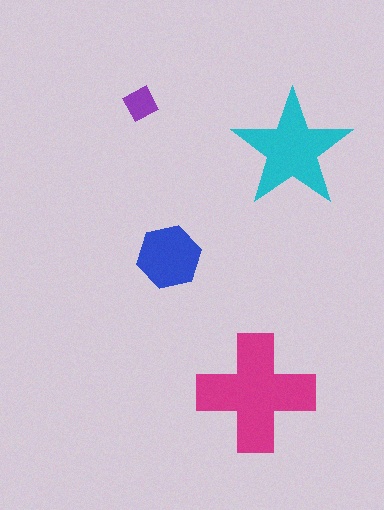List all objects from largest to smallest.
The magenta cross, the cyan star, the blue hexagon, the purple diamond.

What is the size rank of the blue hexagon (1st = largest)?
3rd.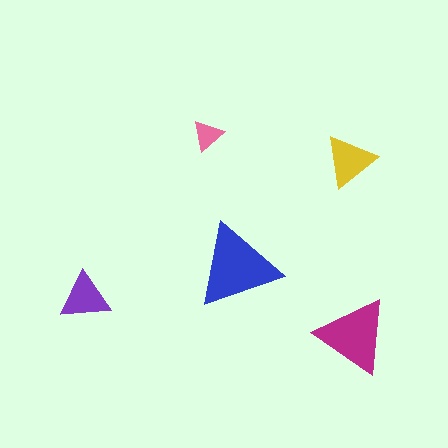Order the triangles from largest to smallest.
the blue one, the magenta one, the yellow one, the purple one, the pink one.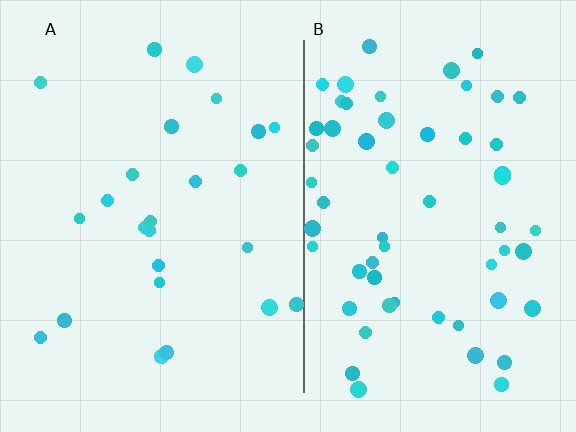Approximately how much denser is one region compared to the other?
Approximately 2.4× — region B over region A.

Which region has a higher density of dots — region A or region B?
B (the right).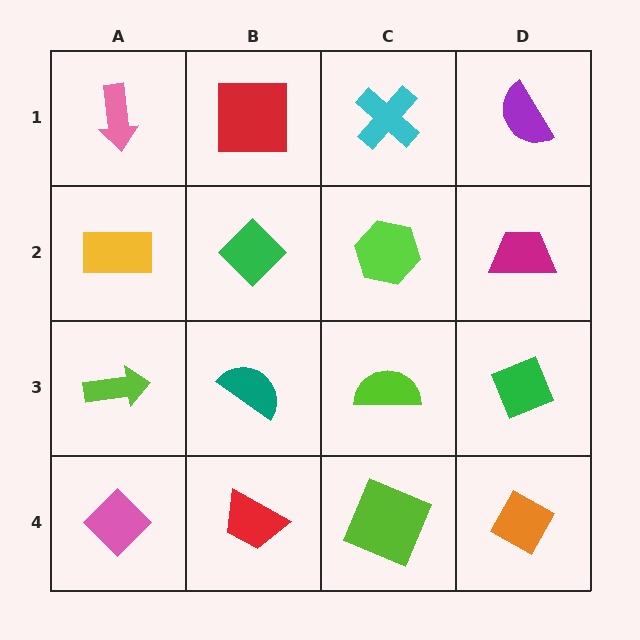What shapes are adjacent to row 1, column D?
A magenta trapezoid (row 2, column D), a cyan cross (row 1, column C).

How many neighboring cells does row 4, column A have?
2.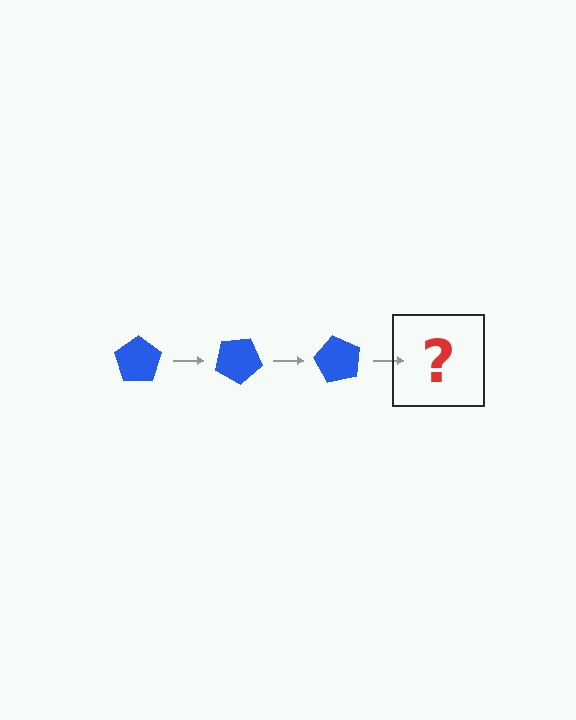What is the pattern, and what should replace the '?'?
The pattern is that the pentagon rotates 30 degrees each step. The '?' should be a blue pentagon rotated 90 degrees.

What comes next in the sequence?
The next element should be a blue pentagon rotated 90 degrees.